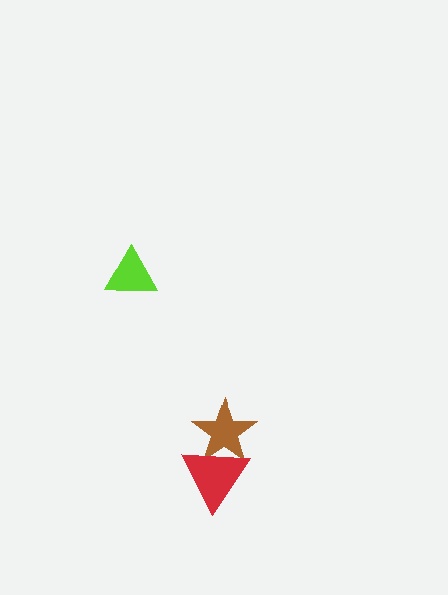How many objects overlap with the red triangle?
1 object overlaps with the red triangle.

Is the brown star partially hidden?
Yes, it is partially covered by another shape.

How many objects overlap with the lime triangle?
0 objects overlap with the lime triangle.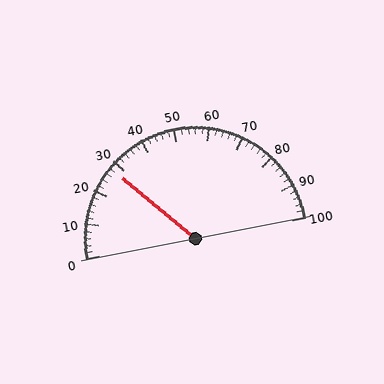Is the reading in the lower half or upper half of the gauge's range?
The reading is in the lower half of the range (0 to 100).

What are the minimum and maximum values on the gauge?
The gauge ranges from 0 to 100.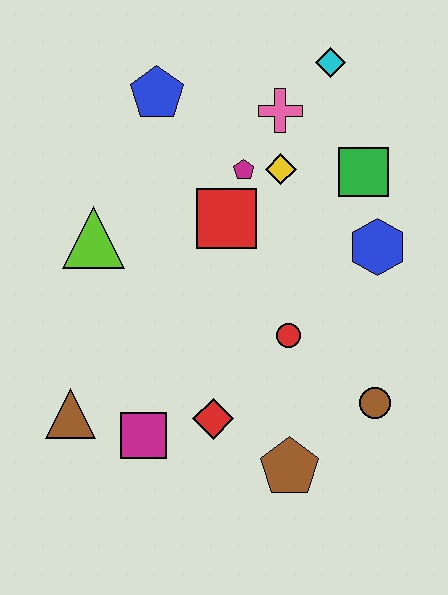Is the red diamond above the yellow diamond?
No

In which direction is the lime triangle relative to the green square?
The lime triangle is to the left of the green square.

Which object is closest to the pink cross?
The yellow diamond is closest to the pink cross.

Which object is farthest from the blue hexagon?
The brown triangle is farthest from the blue hexagon.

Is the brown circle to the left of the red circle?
No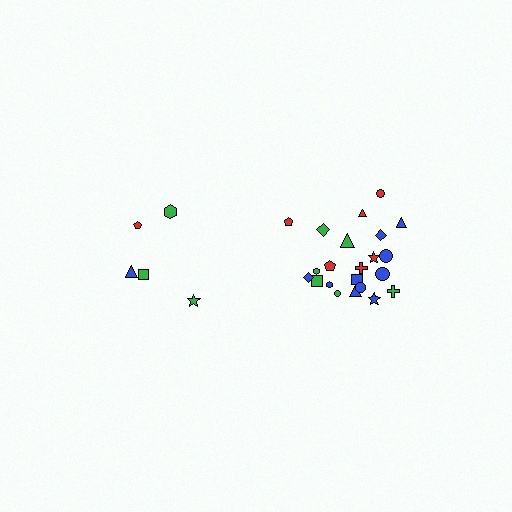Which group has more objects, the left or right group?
The right group.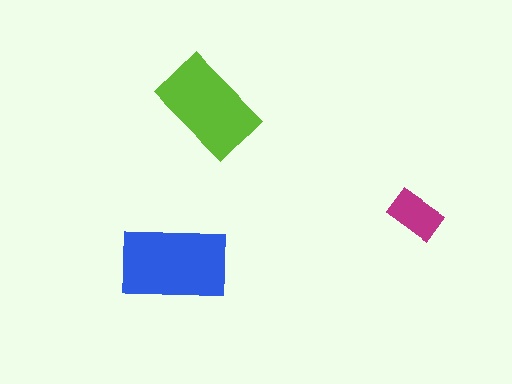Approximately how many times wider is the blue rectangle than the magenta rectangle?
About 2 times wider.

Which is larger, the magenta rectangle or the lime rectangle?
The lime one.